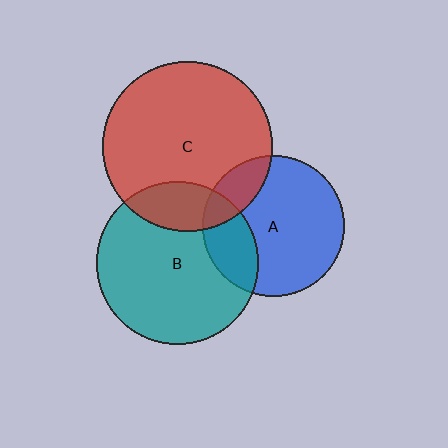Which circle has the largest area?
Circle C (red).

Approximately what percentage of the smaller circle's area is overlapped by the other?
Approximately 20%.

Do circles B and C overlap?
Yes.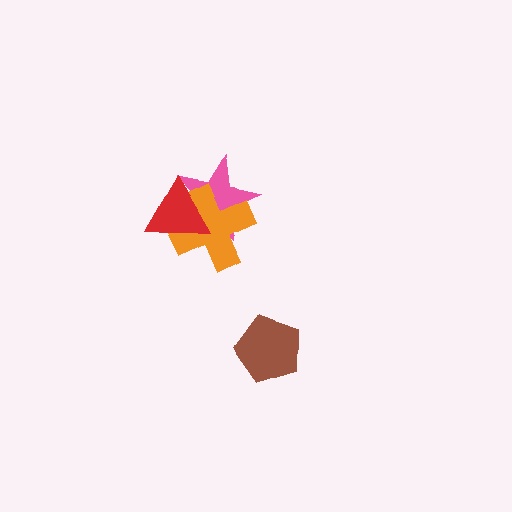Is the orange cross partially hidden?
Yes, it is partially covered by another shape.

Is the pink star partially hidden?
Yes, it is partially covered by another shape.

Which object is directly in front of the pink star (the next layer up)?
The orange cross is directly in front of the pink star.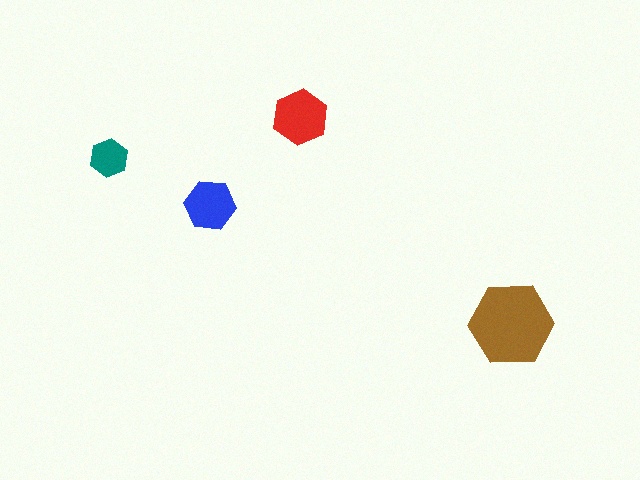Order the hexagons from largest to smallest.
the brown one, the red one, the blue one, the teal one.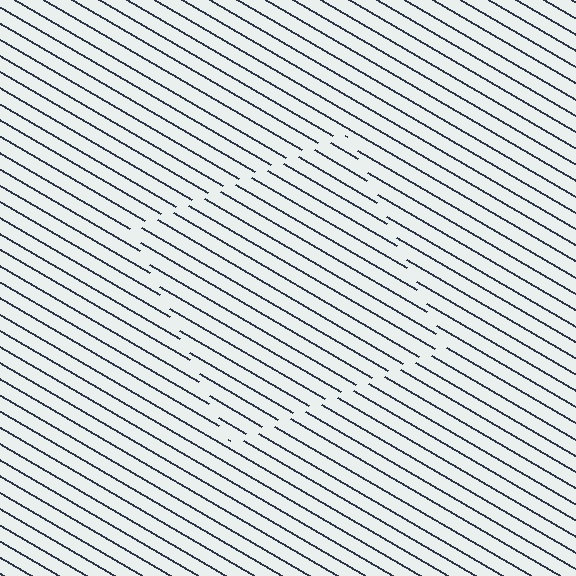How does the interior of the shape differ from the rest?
The interior of the shape contains the same grating, shifted by half a period — the contour is defined by the phase discontinuity where line-ends from the inner and outer gratings abut.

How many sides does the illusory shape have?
4 sides — the line-ends trace a square.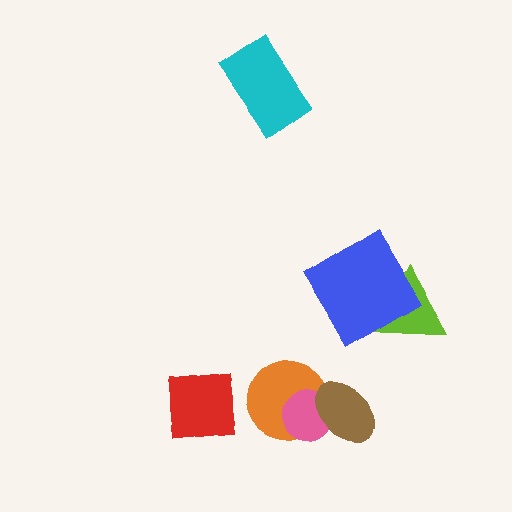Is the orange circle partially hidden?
Yes, it is partially covered by another shape.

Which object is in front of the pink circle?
The brown ellipse is in front of the pink circle.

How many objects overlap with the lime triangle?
1 object overlaps with the lime triangle.